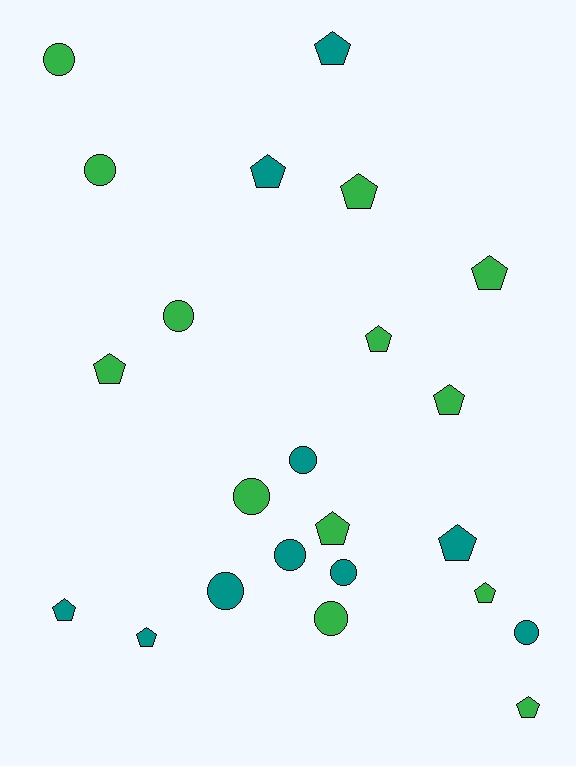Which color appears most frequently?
Green, with 13 objects.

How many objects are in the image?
There are 23 objects.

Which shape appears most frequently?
Pentagon, with 13 objects.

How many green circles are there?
There are 5 green circles.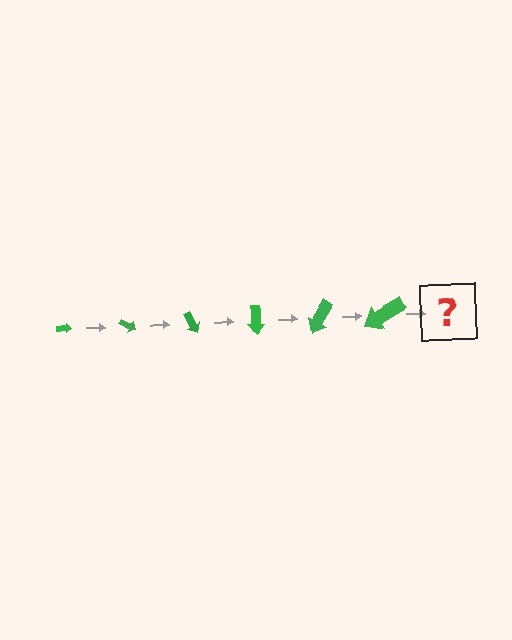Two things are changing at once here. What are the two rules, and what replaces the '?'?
The two rules are that the arrow grows larger each step and it rotates 30 degrees each step. The '?' should be an arrow, larger than the previous one and rotated 180 degrees from the start.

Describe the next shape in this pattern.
It should be an arrow, larger than the previous one and rotated 180 degrees from the start.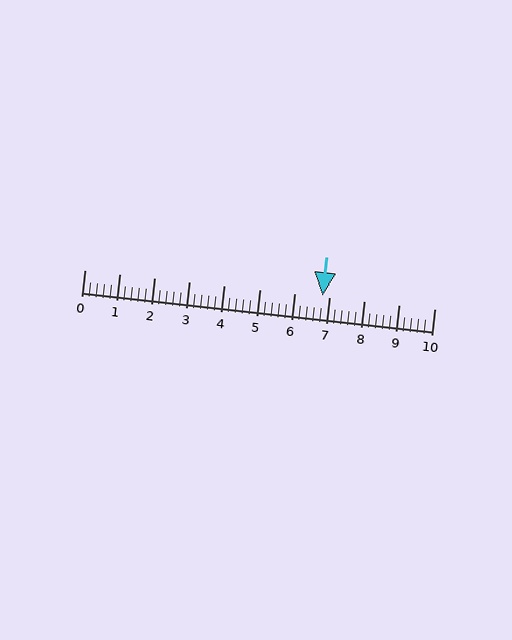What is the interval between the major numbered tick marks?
The major tick marks are spaced 1 units apart.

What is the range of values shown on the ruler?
The ruler shows values from 0 to 10.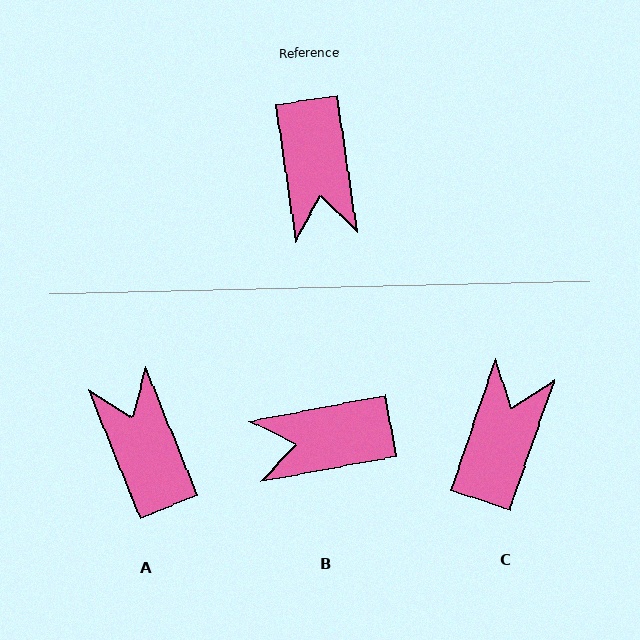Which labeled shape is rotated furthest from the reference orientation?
A, about 167 degrees away.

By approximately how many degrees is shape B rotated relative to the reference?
Approximately 88 degrees clockwise.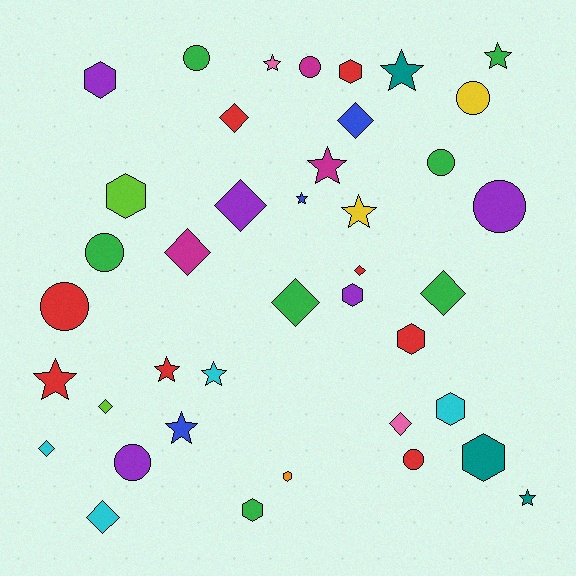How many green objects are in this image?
There are 7 green objects.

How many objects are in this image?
There are 40 objects.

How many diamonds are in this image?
There are 11 diamonds.